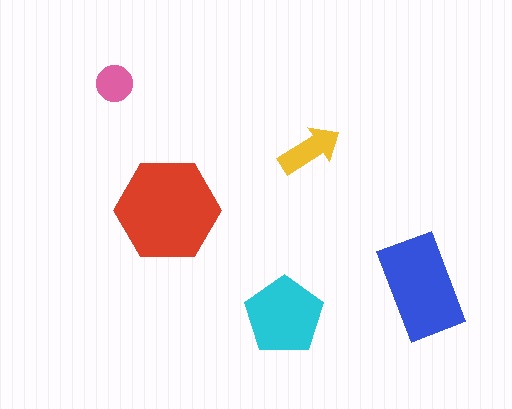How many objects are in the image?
There are 5 objects in the image.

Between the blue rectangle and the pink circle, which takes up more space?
The blue rectangle.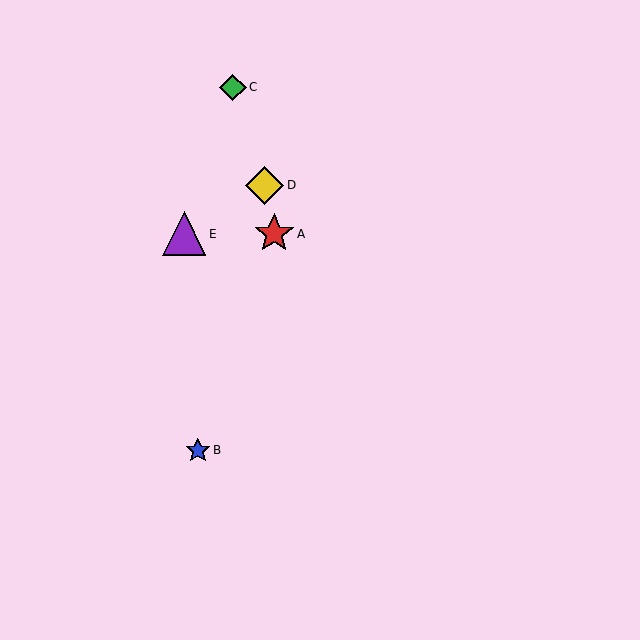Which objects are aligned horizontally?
Objects A, E are aligned horizontally.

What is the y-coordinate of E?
Object E is at y≈234.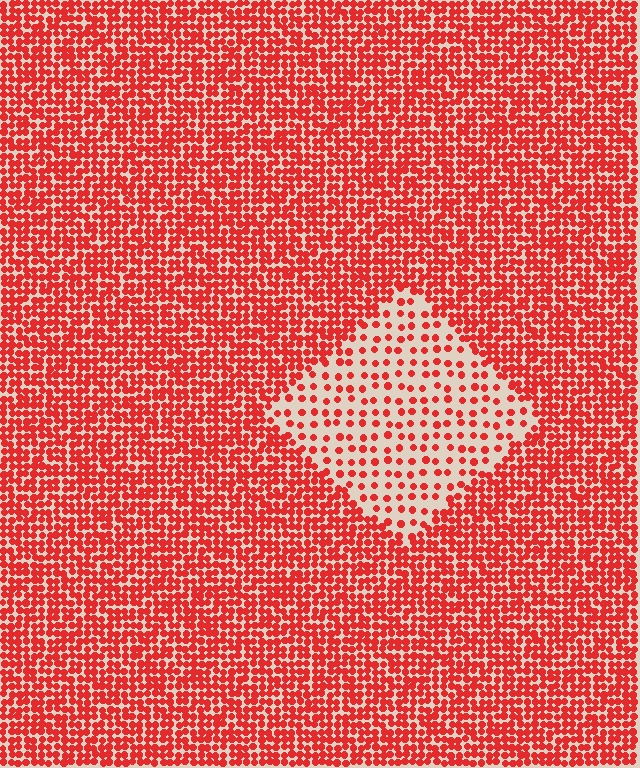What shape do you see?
I see a diamond.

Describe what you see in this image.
The image contains small red elements arranged at two different densities. A diamond-shaped region is visible where the elements are less densely packed than the surrounding area.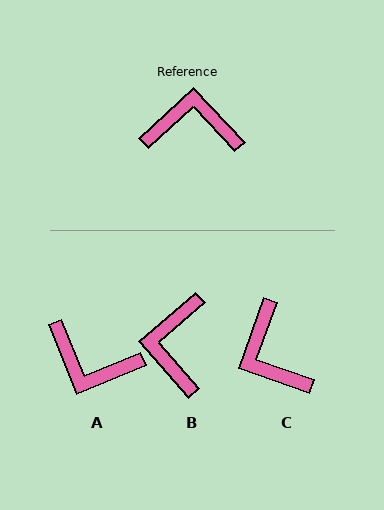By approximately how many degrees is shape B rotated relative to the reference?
Approximately 88 degrees counter-clockwise.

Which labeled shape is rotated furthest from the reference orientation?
A, about 159 degrees away.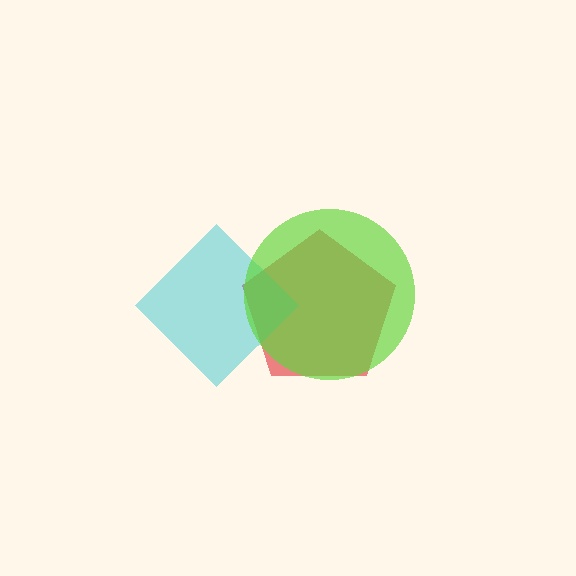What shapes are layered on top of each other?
The layered shapes are: a red pentagon, a cyan diamond, a lime circle.